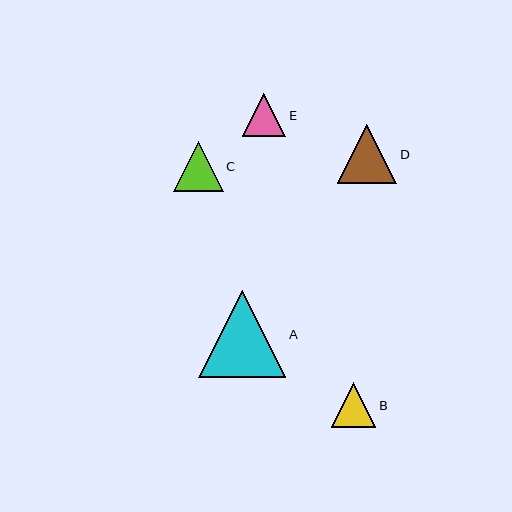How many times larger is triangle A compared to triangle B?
Triangle A is approximately 2.0 times the size of triangle B.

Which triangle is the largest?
Triangle A is the largest with a size of approximately 87 pixels.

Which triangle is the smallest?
Triangle E is the smallest with a size of approximately 43 pixels.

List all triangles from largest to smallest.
From largest to smallest: A, D, C, B, E.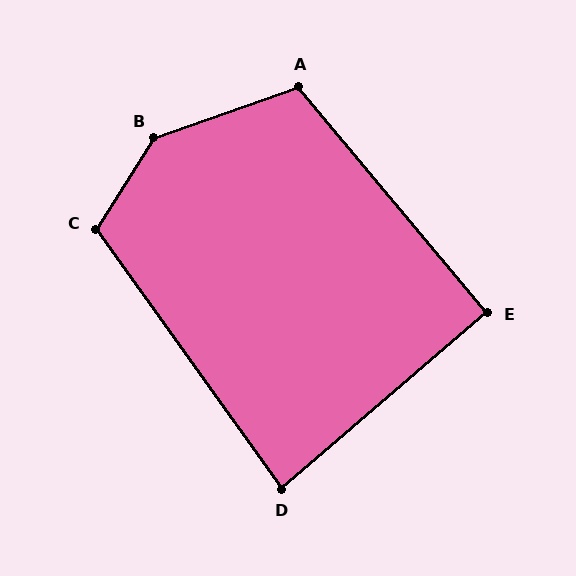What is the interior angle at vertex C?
Approximately 112 degrees (obtuse).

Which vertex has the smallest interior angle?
D, at approximately 85 degrees.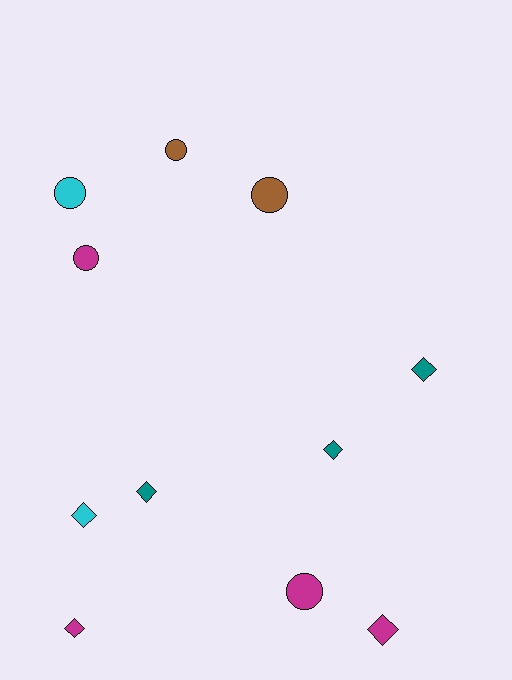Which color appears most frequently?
Magenta, with 4 objects.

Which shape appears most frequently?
Diamond, with 6 objects.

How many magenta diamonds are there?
There are 2 magenta diamonds.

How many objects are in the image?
There are 11 objects.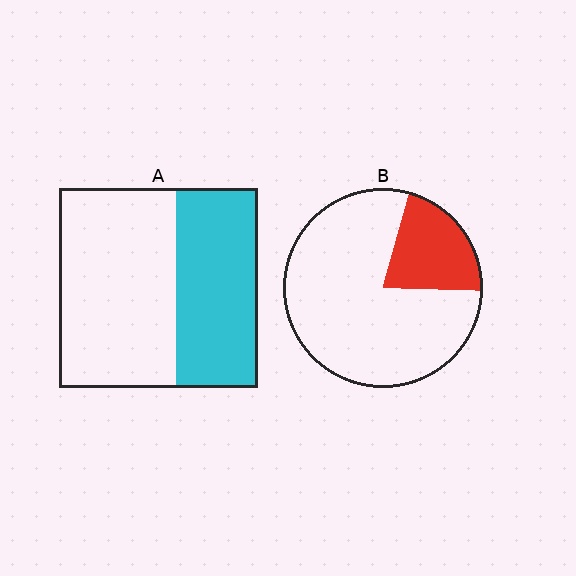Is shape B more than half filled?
No.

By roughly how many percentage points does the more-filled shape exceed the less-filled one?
By roughly 20 percentage points (A over B).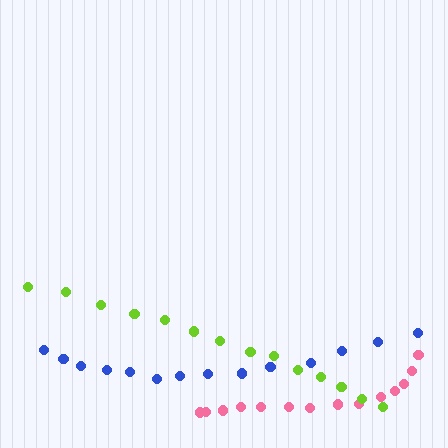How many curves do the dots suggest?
There are 3 distinct paths.